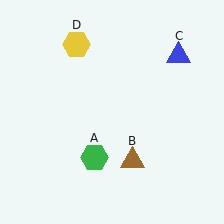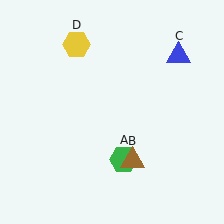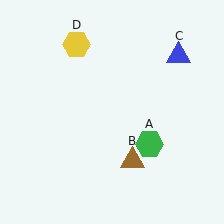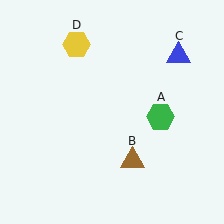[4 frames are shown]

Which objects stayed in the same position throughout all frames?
Brown triangle (object B) and blue triangle (object C) and yellow hexagon (object D) remained stationary.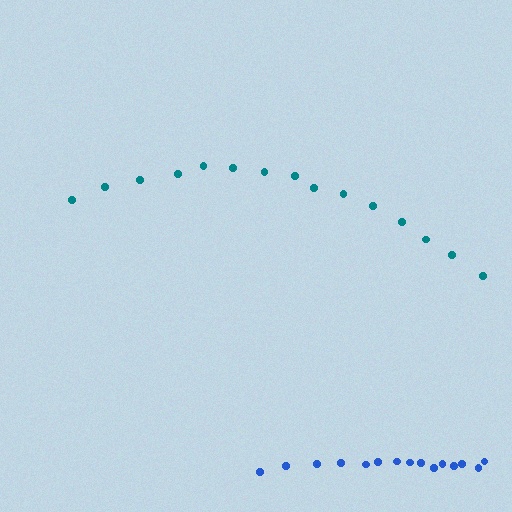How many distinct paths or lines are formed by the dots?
There are 2 distinct paths.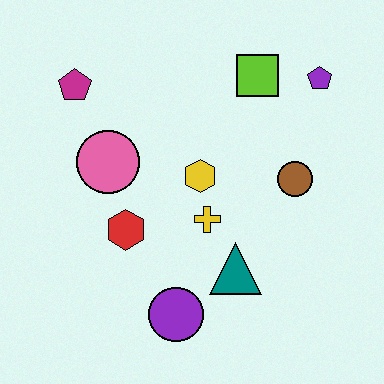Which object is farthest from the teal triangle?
The magenta pentagon is farthest from the teal triangle.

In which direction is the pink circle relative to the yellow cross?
The pink circle is to the left of the yellow cross.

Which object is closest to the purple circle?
The teal triangle is closest to the purple circle.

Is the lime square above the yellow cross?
Yes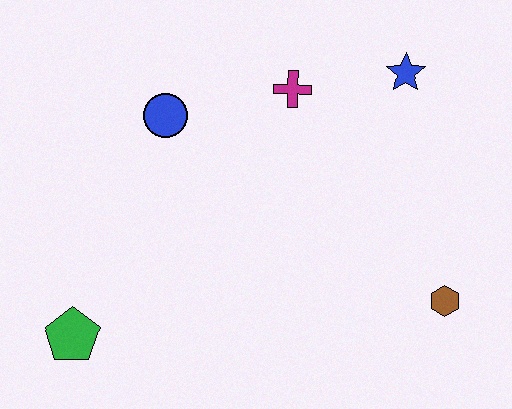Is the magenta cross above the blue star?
No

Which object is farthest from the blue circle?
The brown hexagon is farthest from the blue circle.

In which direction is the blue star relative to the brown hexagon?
The blue star is above the brown hexagon.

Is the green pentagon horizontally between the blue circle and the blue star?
No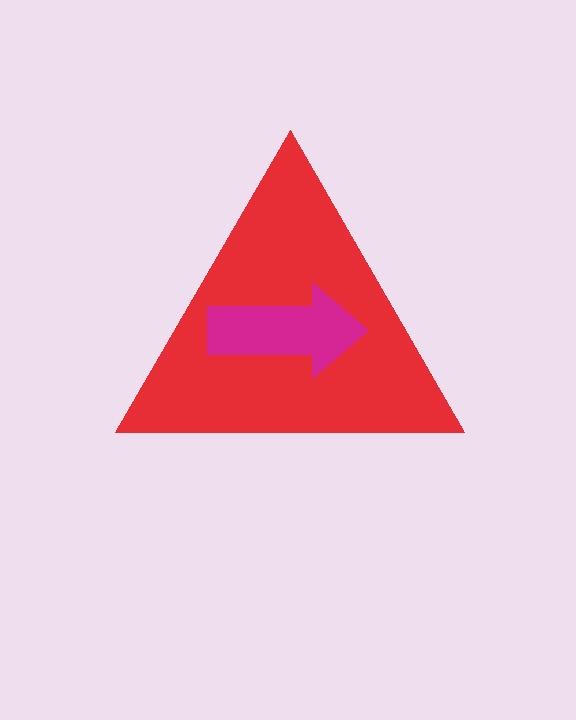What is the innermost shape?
The magenta arrow.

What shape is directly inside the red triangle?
The magenta arrow.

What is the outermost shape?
The red triangle.